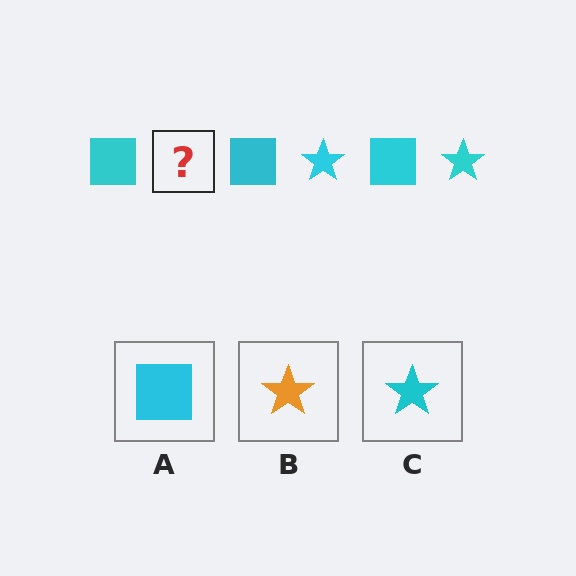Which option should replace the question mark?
Option C.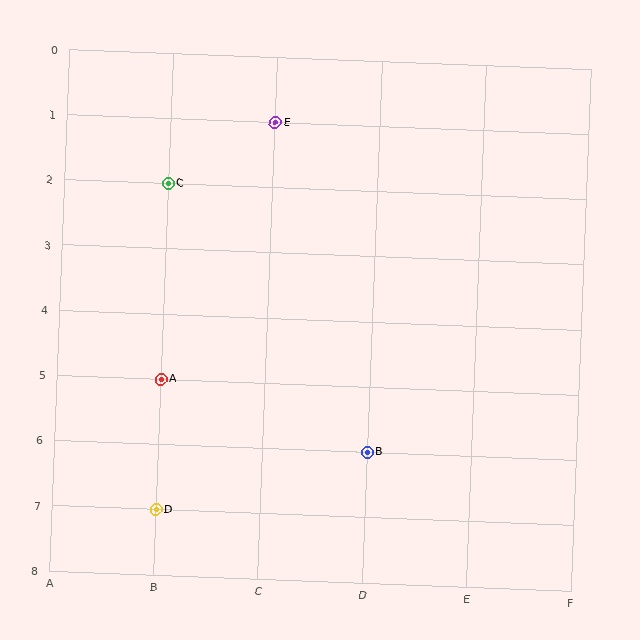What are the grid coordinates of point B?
Point B is at grid coordinates (D, 6).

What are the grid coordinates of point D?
Point D is at grid coordinates (B, 7).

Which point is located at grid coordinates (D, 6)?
Point B is at (D, 6).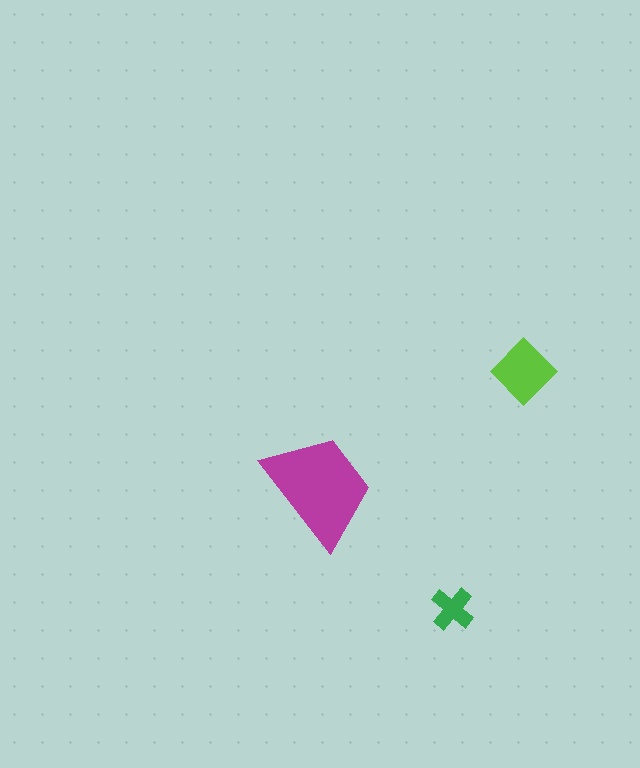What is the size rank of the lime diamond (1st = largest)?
2nd.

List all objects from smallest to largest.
The green cross, the lime diamond, the magenta trapezoid.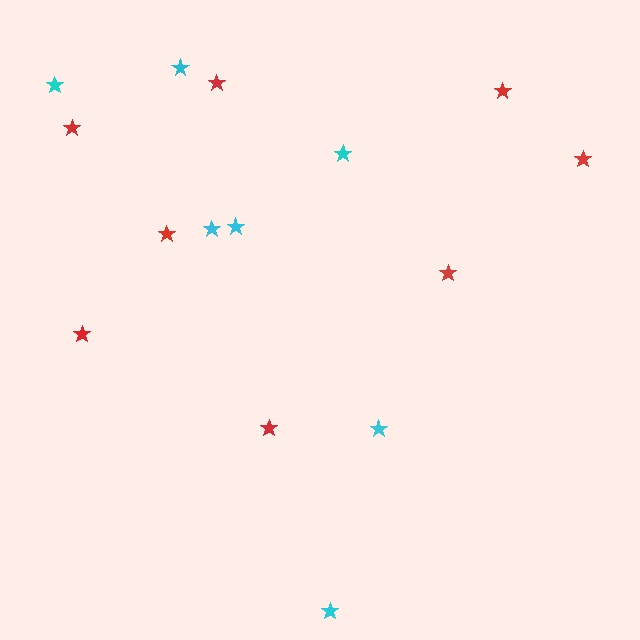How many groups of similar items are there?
There are 2 groups: one group of cyan stars (7) and one group of red stars (8).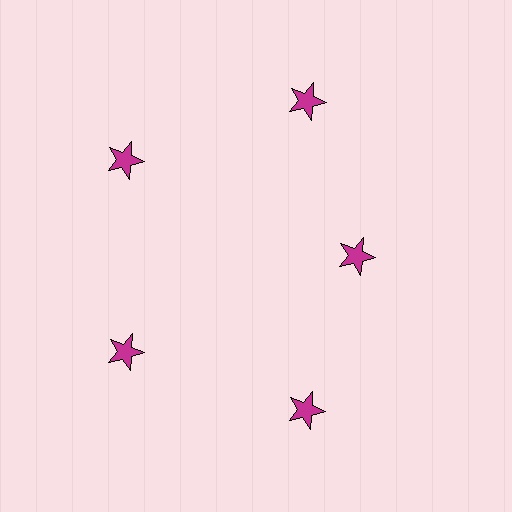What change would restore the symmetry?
The symmetry would be restored by moving it outward, back onto the ring so that all 5 stars sit at equal angles and equal distance from the center.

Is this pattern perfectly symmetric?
No. The 5 magenta stars are arranged in a ring, but one element near the 3 o'clock position is pulled inward toward the center, breaking the 5-fold rotational symmetry.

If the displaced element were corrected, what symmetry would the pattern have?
It would have 5-fold rotational symmetry — the pattern would map onto itself every 72 degrees.